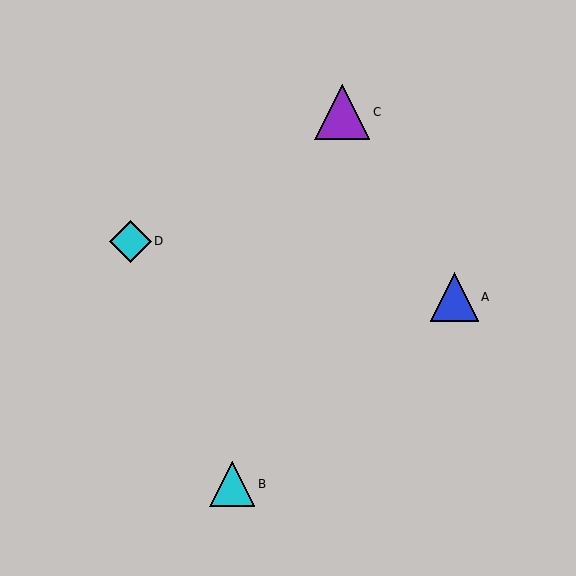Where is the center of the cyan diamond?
The center of the cyan diamond is at (130, 241).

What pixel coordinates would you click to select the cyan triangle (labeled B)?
Click at (232, 484) to select the cyan triangle B.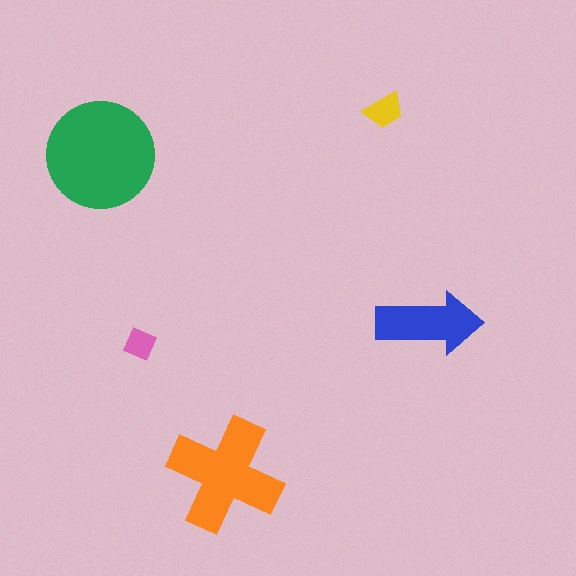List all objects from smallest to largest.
The pink square, the yellow trapezoid, the blue arrow, the orange cross, the green circle.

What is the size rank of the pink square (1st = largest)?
5th.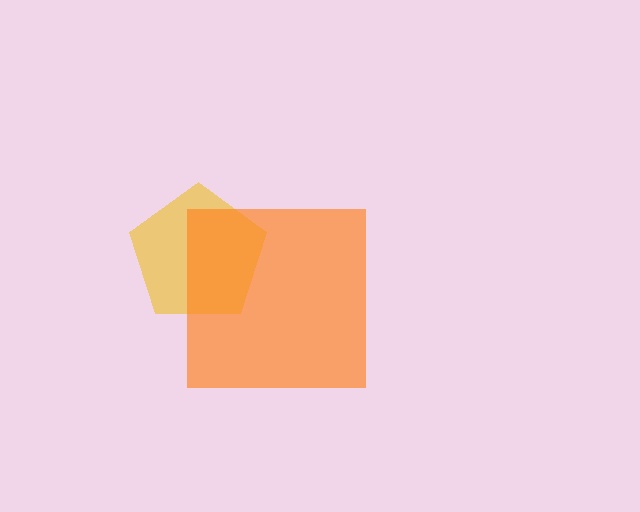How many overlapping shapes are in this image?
There are 2 overlapping shapes in the image.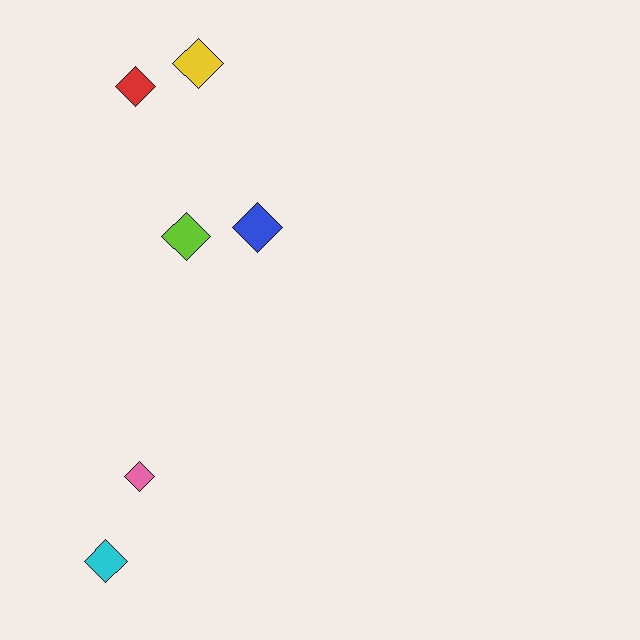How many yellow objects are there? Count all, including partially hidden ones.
There is 1 yellow object.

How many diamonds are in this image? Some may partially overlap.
There are 6 diamonds.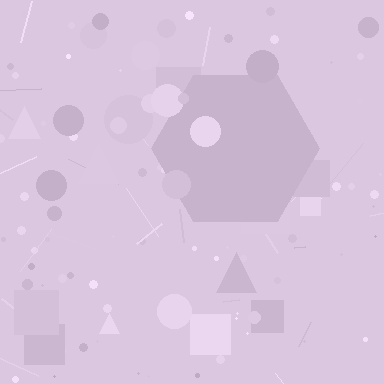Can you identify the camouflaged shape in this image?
The camouflaged shape is a hexagon.